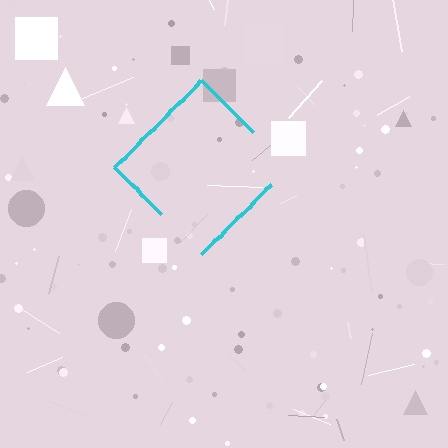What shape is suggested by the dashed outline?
The dashed outline suggests a diamond.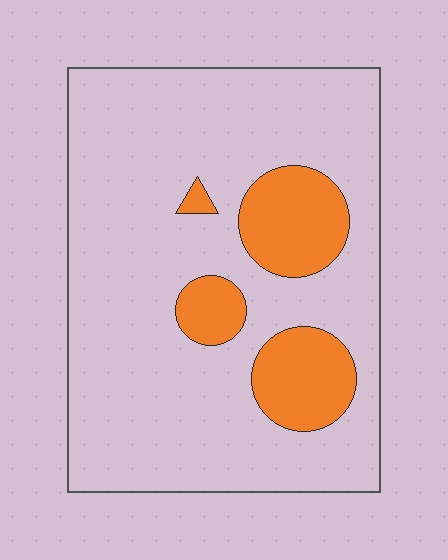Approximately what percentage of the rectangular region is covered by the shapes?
Approximately 20%.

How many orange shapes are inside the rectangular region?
4.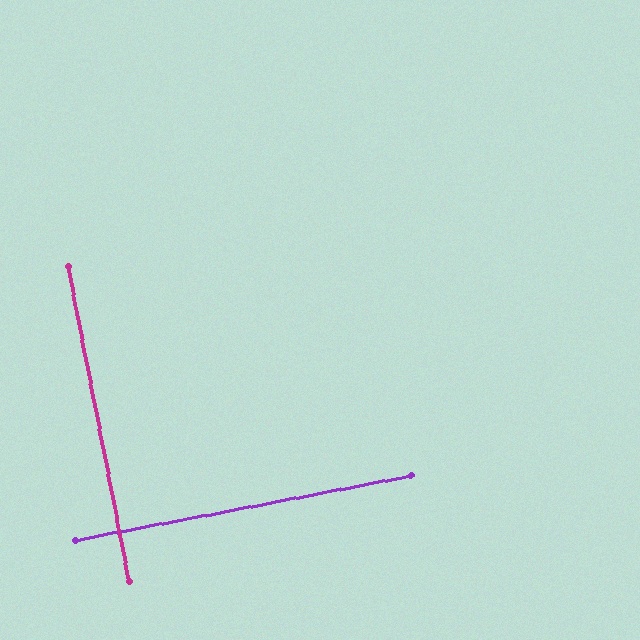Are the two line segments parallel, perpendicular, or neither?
Perpendicular — they meet at approximately 90°.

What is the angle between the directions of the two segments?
Approximately 90 degrees.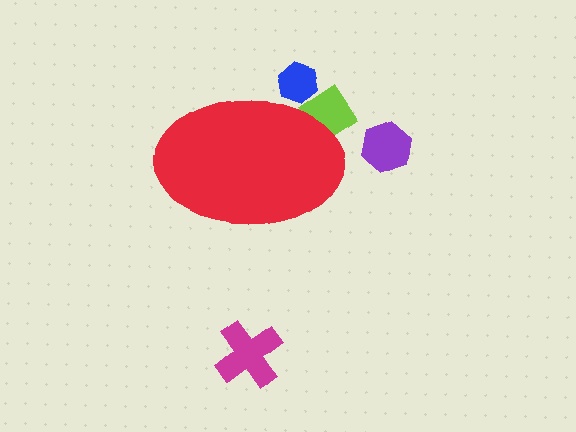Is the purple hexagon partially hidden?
No, the purple hexagon is fully visible.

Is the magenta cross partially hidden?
No, the magenta cross is fully visible.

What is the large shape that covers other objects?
A red ellipse.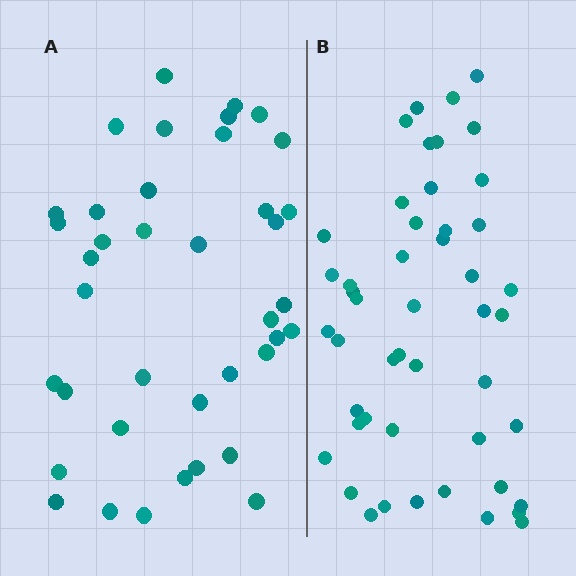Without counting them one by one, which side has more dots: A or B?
Region B (the right region) has more dots.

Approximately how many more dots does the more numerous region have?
Region B has roughly 8 or so more dots than region A.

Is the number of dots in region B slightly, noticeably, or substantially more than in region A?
Region B has only slightly more — the two regions are fairly close. The ratio is roughly 1.2 to 1.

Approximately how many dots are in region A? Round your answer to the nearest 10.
About 40 dots. (The exact count is 39, which rounds to 40.)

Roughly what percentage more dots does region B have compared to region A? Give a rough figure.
About 25% more.